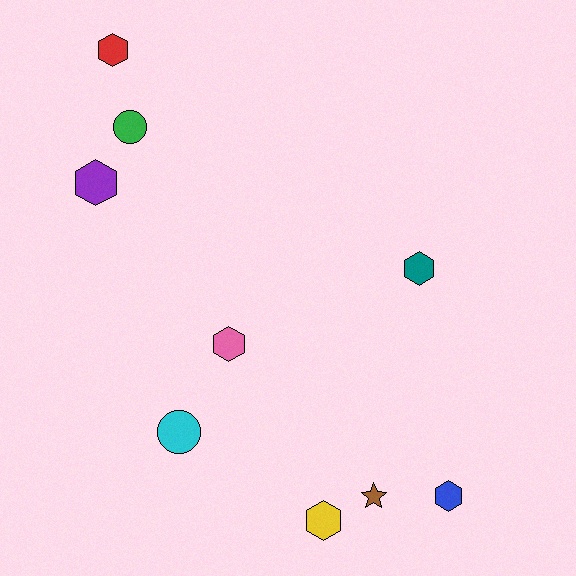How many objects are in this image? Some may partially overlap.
There are 9 objects.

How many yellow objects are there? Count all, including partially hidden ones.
There is 1 yellow object.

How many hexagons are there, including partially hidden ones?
There are 6 hexagons.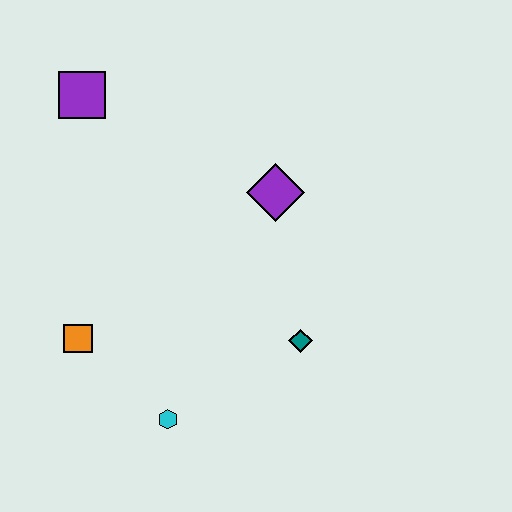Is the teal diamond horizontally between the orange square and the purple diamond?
No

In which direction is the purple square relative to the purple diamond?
The purple square is to the left of the purple diamond.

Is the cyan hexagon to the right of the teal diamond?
No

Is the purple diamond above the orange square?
Yes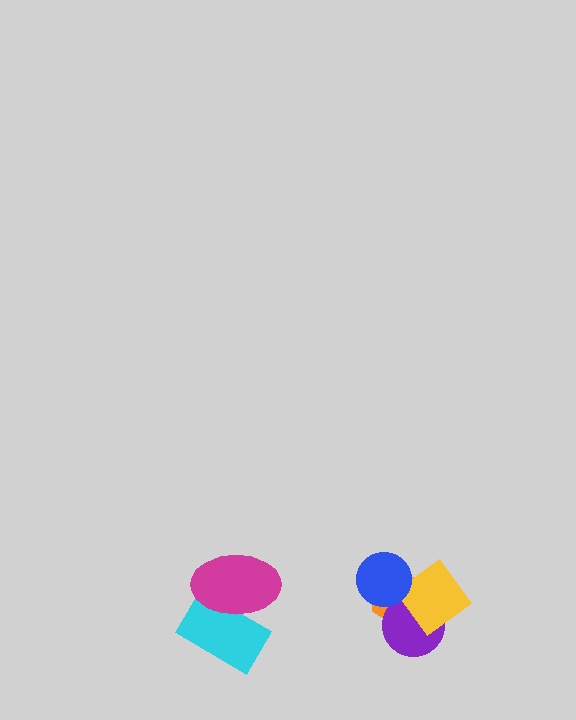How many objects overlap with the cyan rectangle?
1 object overlaps with the cyan rectangle.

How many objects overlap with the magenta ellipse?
1 object overlaps with the magenta ellipse.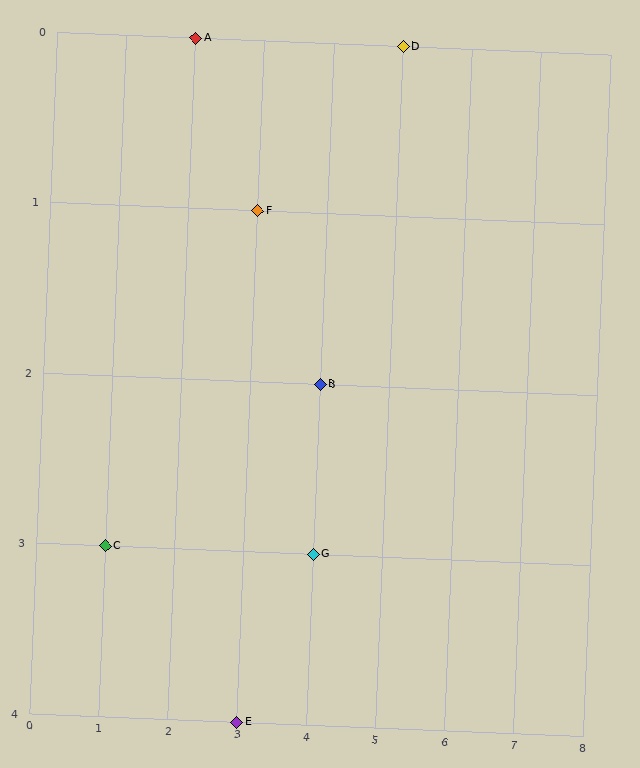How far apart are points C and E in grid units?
Points C and E are 2 columns and 1 row apart (about 2.2 grid units diagonally).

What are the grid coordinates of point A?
Point A is at grid coordinates (2, 0).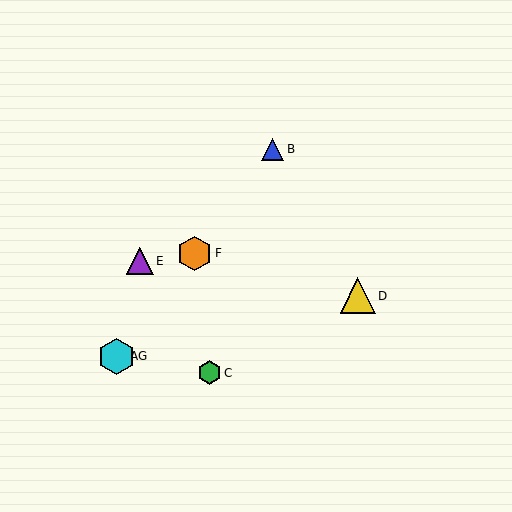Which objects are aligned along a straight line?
Objects A, B, F, G are aligned along a straight line.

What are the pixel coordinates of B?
Object B is at (273, 149).